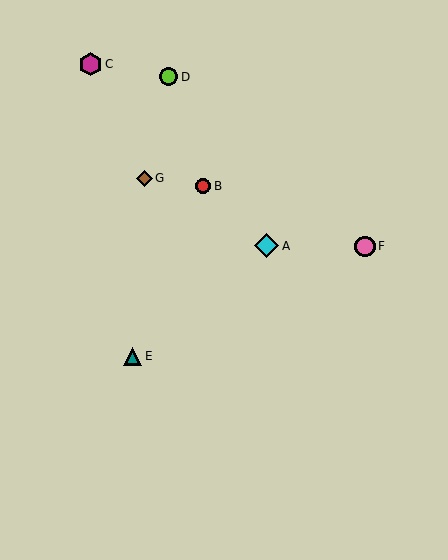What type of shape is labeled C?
Shape C is a magenta hexagon.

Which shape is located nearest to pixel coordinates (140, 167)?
The brown diamond (labeled G) at (145, 178) is nearest to that location.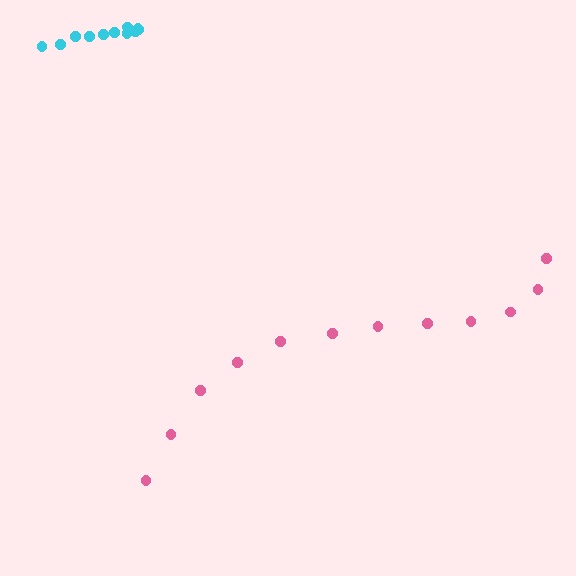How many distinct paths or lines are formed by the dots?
There are 2 distinct paths.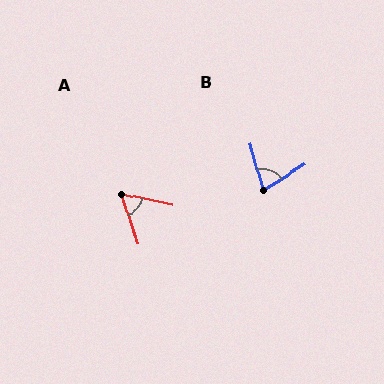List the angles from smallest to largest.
A (60°), B (74°).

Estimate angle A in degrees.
Approximately 60 degrees.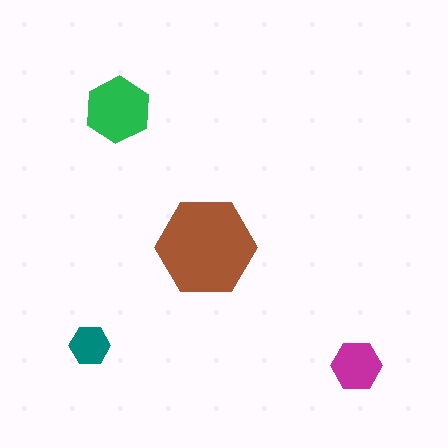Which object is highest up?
The green hexagon is topmost.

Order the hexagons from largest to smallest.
the brown one, the green one, the magenta one, the teal one.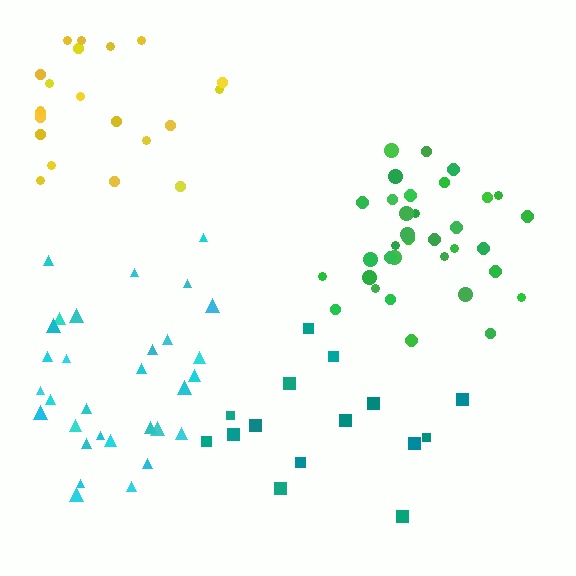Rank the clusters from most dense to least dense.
green, cyan, yellow, teal.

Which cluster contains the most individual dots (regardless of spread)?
Green (34).